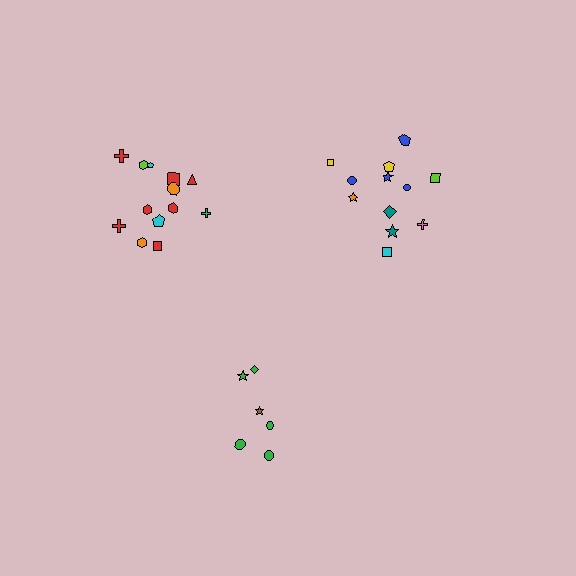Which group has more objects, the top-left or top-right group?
The top-left group.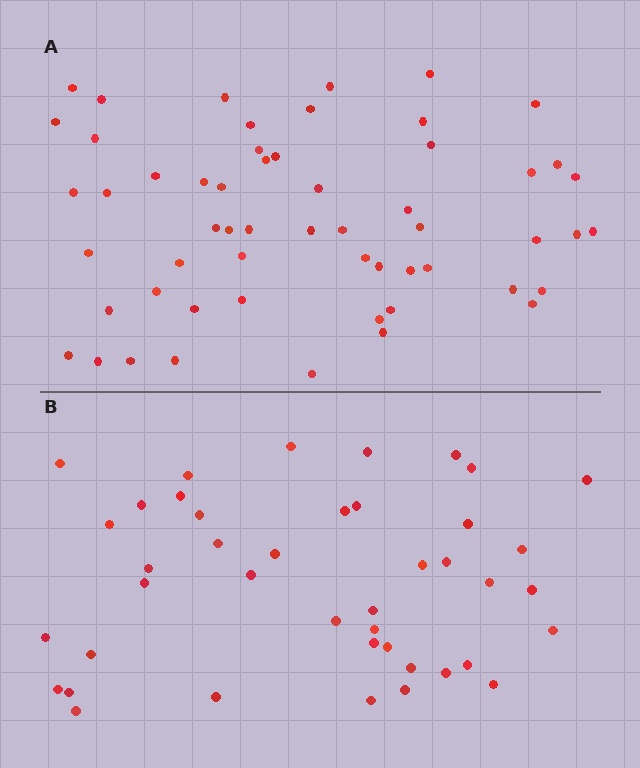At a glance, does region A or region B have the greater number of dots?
Region A (the top region) has more dots.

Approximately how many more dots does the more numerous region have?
Region A has approximately 15 more dots than region B.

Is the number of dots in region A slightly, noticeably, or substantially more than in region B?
Region A has noticeably more, but not dramatically so. The ratio is roughly 1.3 to 1.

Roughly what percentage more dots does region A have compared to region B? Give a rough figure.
About 35% more.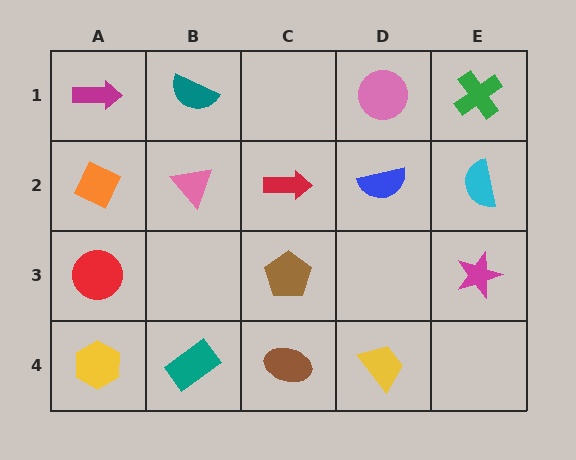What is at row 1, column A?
A magenta arrow.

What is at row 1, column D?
A pink circle.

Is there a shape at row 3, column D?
No, that cell is empty.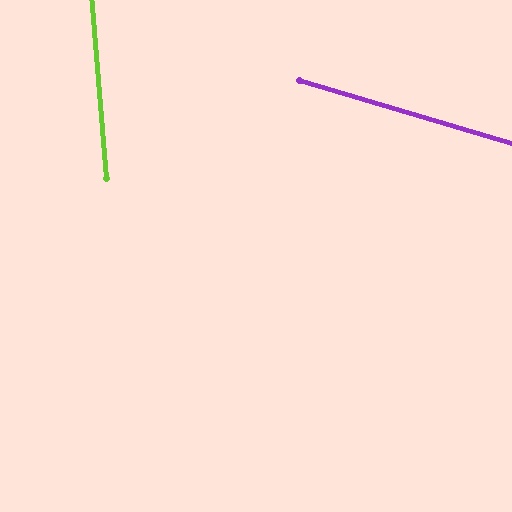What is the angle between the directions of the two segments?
Approximately 69 degrees.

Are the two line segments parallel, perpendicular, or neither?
Neither parallel nor perpendicular — they differ by about 69°.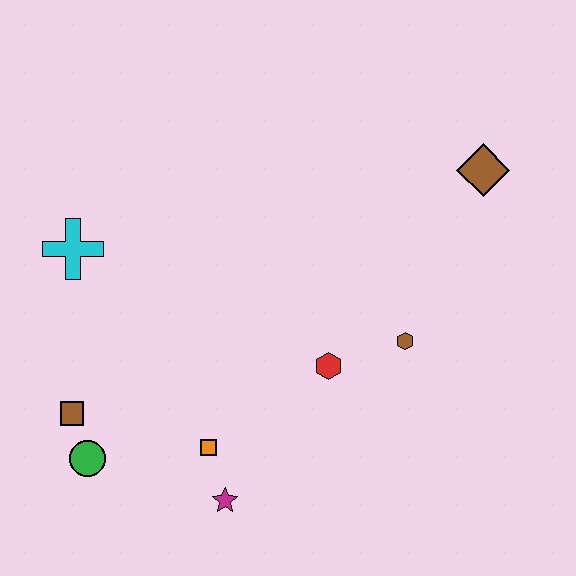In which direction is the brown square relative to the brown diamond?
The brown square is to the left of the brown diamond.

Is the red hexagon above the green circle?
Yes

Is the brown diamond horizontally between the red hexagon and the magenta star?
No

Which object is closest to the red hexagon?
The brown hexagon is closest to the red hexagon.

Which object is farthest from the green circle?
The brown diamond is farthest from the green circle.